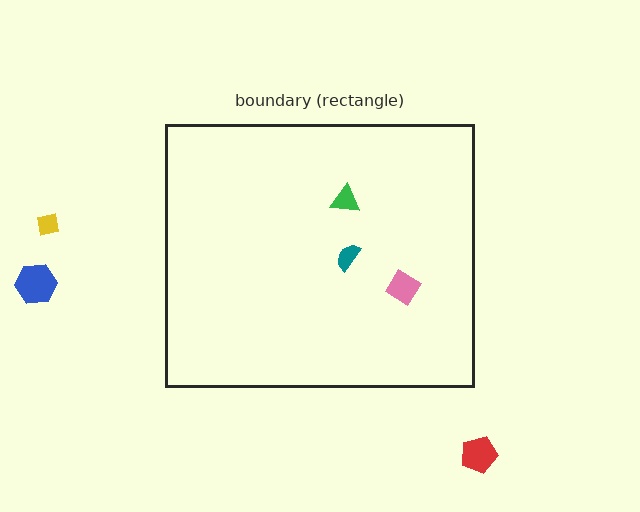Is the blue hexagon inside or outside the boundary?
Outside.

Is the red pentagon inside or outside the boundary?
Outside.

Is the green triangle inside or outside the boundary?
Inside.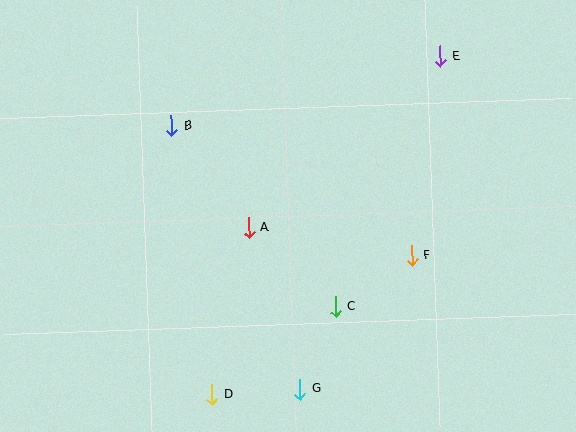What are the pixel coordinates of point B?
Point B is at (172, 126).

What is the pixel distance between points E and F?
The distance between E and F is 201 pixels.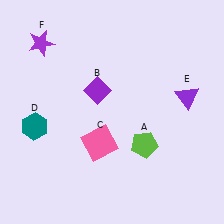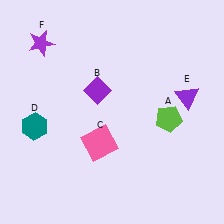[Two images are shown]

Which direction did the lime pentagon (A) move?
The lime pentagon (A) moved up.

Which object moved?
The lime pentagon (A) moved up.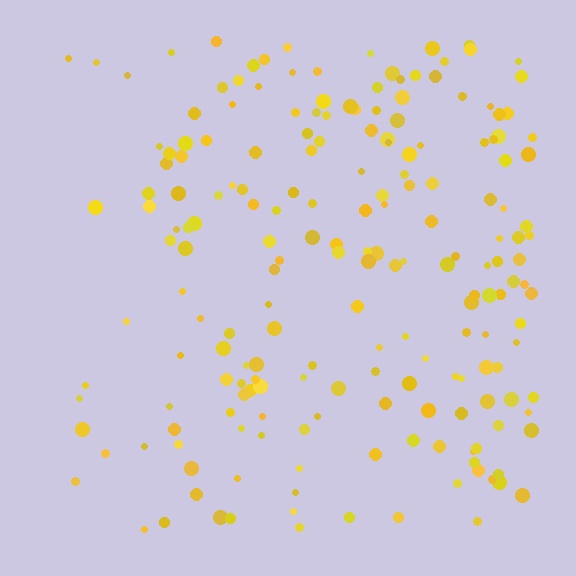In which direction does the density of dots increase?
From left to right, with the right side densest.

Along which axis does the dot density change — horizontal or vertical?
Horizontal.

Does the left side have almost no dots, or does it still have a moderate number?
Still a moderate number, just noticeably fewer than the right.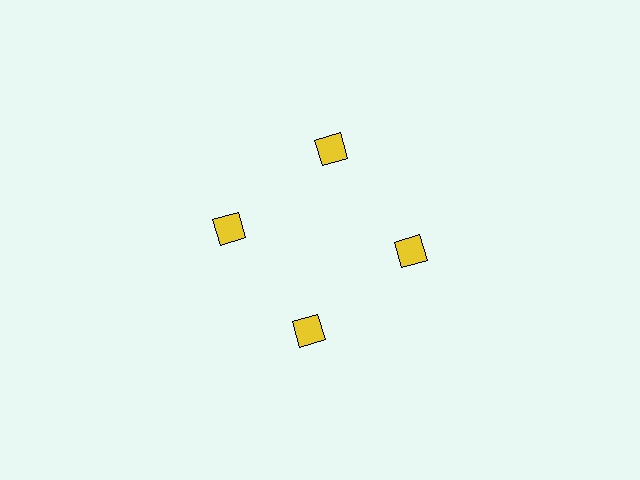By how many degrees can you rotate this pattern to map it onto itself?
The pattern maps onto itself every 90 degrees of rotation.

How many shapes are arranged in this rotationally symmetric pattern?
There are 4 shapes, arranged in 4 groups of 1.